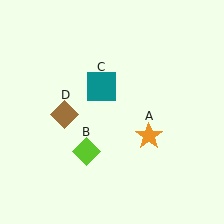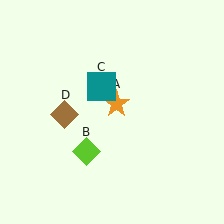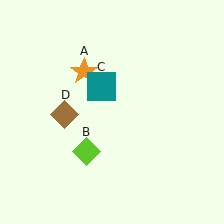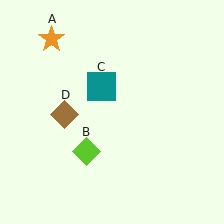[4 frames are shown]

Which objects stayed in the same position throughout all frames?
Lime diamond (object B) and teal square (object C) and brown diamond (object D) remained stationary.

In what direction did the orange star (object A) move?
The orange star (object A) moved up and to the left.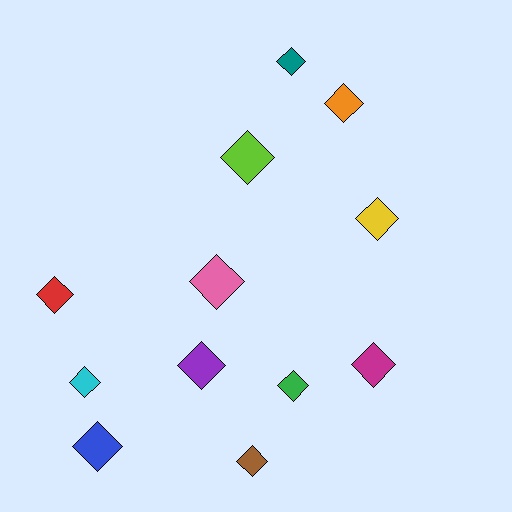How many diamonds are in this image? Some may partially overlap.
There are 12 diamonds.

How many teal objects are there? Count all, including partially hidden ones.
There is 1 teal object.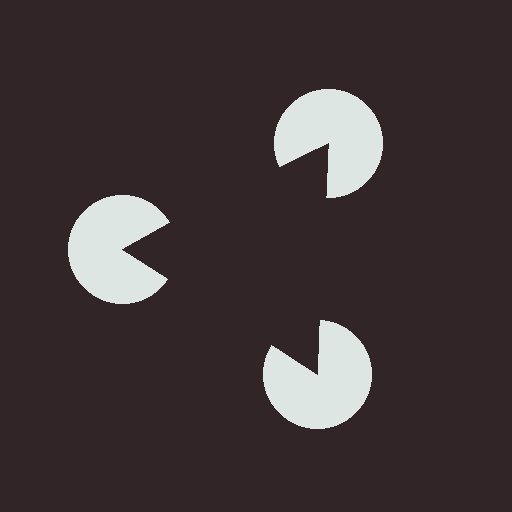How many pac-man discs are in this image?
There are 3 — one at each vertex of the illusory triangle.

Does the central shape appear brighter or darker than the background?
It typically appears slightly darker than the background, even though no actual brightness change is drawn.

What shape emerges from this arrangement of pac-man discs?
An illusory triangle — its edges are inferred from the aligned wedge cuts in the pac-man discs, not physically drawn.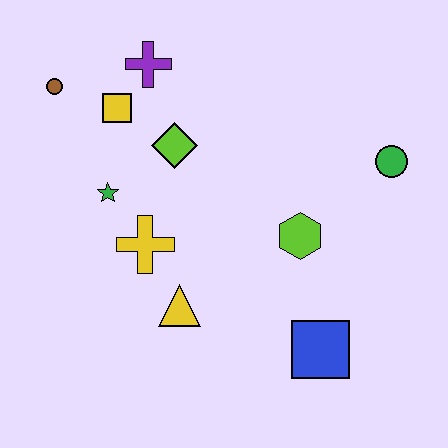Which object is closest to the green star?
The yellow cross is closest to the green star.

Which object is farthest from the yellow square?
The blue square is farthest from the yellow square.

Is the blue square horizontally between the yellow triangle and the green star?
No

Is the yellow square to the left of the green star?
No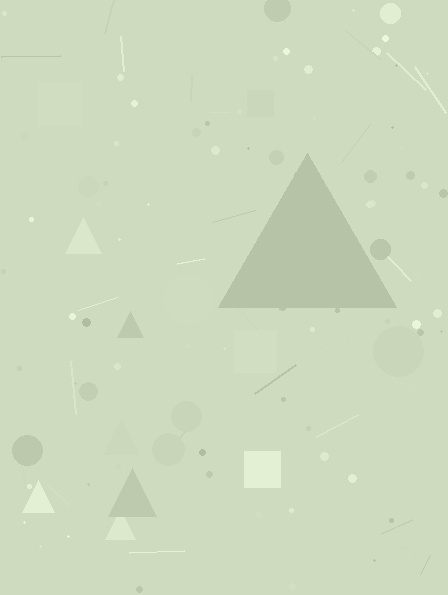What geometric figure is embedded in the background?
A triangle is embedded in the background.